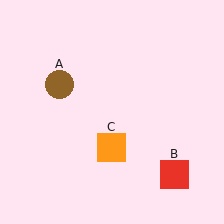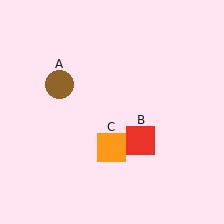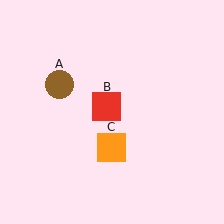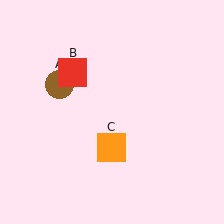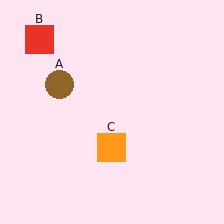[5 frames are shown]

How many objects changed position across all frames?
1 object changed position: red square (object B).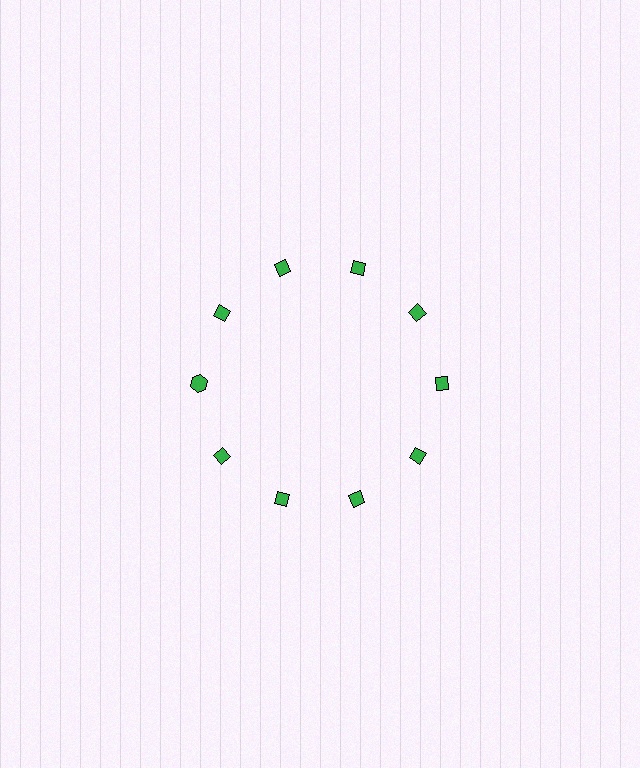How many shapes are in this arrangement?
There are 10 shapes arranged in a ring pattern.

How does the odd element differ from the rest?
It has a different shape: hexagon instead of diamond.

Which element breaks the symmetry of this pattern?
The green hexagon at roughly the 9 o'clock position breaks the symmetry. All other shapes are green diamonds.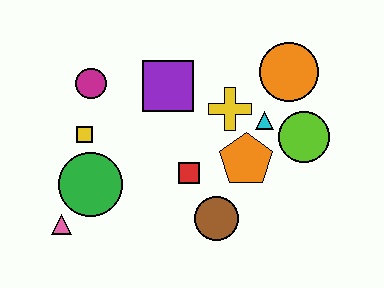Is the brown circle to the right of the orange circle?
No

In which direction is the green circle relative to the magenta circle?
The green circle is below the magenta circle.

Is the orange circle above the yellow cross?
Yes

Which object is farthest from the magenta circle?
The lime circle is farthest from the magenta circle.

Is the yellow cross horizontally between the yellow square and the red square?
No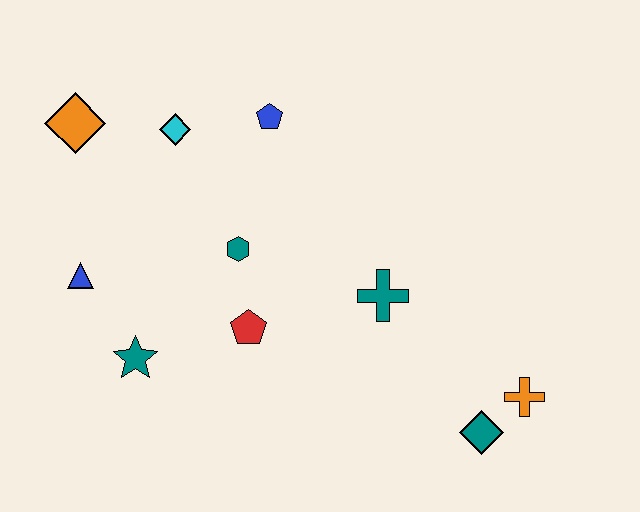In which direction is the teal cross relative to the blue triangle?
The teal cross is to the right of the blue triangle.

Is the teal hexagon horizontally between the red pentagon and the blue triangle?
Yes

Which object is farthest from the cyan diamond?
The orange cross is farthest from the cyan diamond.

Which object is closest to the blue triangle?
The teal star is closest to the blue triangle.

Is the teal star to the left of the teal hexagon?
Yes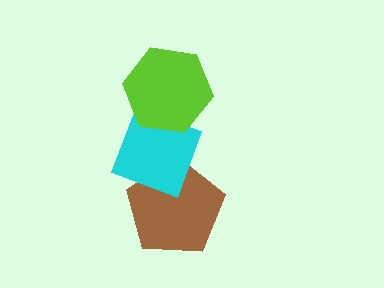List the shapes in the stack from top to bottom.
From top to bottom: the lime hexagon, the cyan diamond, the brown pentagon.